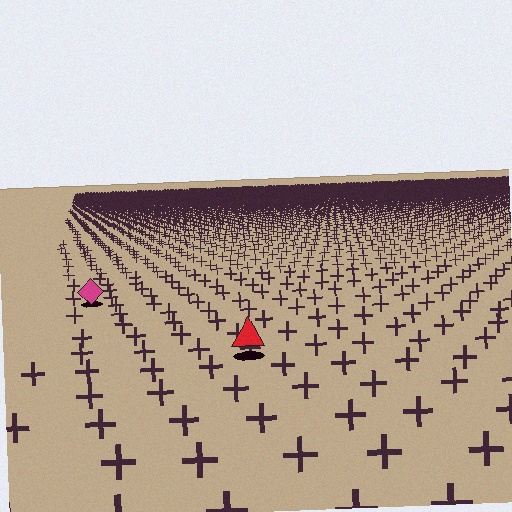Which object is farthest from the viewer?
The magenta diamond is farthest from the viewer. It appears smaller and the ground texture around it is denser.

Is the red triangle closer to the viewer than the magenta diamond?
Yes. The red triangle is closer — you can tell from the texture gradient: the ground texture is coarser near it.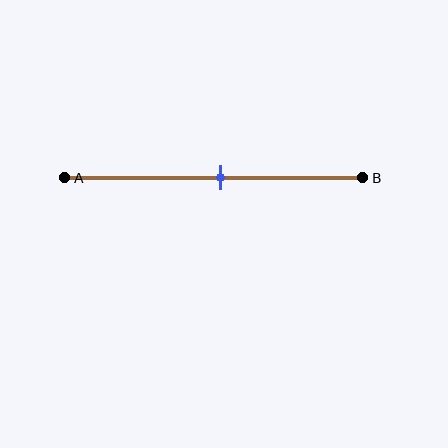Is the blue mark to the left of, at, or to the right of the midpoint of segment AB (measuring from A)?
The blue mark is approximately at the midpoint of segment AB.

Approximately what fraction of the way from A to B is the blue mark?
The blue mark is approximately 50% of the way from A to B.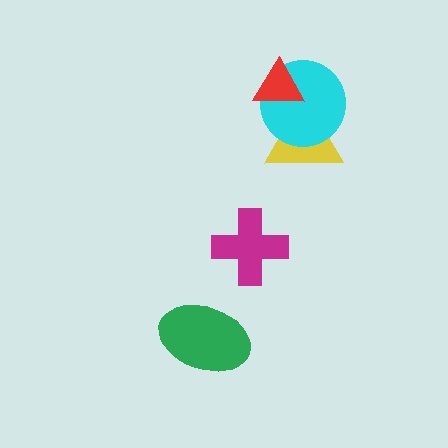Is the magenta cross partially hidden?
No, no other shape covers it.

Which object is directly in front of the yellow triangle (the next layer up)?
The cyan circle is directly in front of the yellow triangle.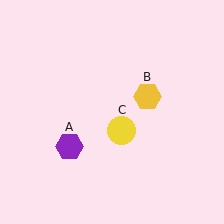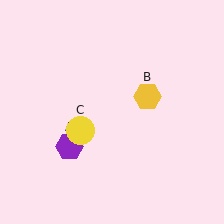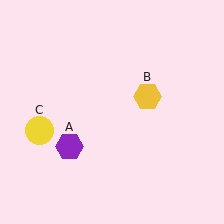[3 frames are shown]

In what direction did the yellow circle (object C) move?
The yellow circle (object C) moved left.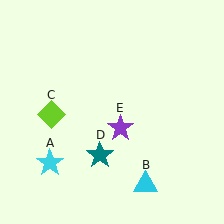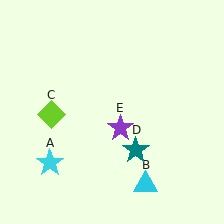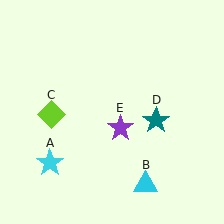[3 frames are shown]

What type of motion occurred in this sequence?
The teal star (object D) rotated counterclockwise around the center of the scene.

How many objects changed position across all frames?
1 object changed position: teal star (object D).